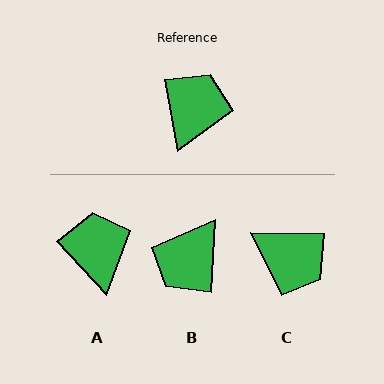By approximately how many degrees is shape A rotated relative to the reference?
Approximately 33 degrees counter-clockwise.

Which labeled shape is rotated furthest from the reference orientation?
B, about 167 degrees away.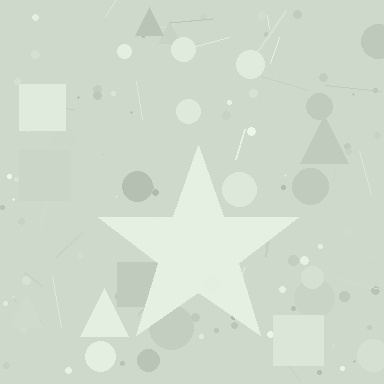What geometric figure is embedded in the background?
A star is embedded in the background.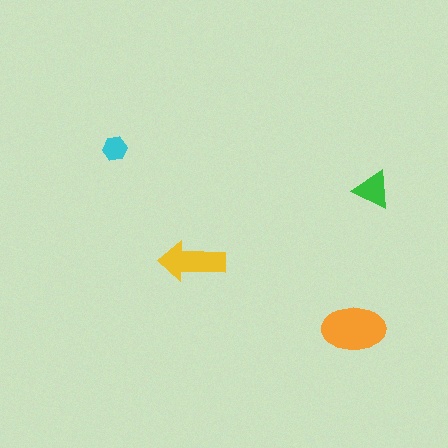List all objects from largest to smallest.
The orange ellipse, the yellow arrow, the green triangle, the cyan hexagon.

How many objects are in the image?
There are 4 objects in the image.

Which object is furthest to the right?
The green triangle is rightmost.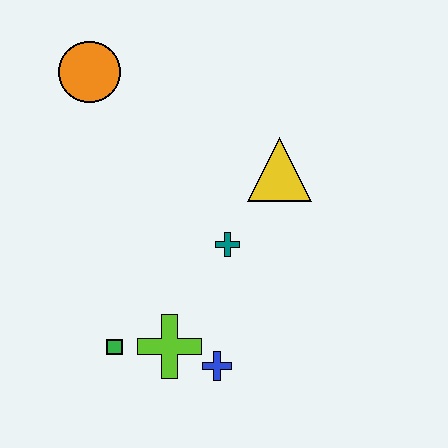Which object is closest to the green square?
The lime cross is closest to the green square.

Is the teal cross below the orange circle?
Yes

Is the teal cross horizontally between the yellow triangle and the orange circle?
Yes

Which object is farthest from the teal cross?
The orange circle is farthest from the teal cross.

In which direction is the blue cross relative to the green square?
The blue cross is to the right of the green square.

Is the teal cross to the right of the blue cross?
Yes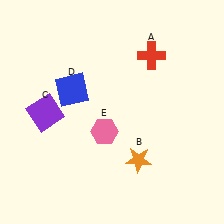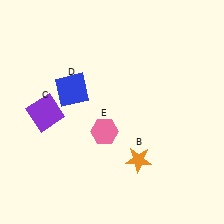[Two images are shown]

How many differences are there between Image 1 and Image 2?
There is 1 difference between the two images.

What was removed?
The red cross (A) was removed in Image 2.